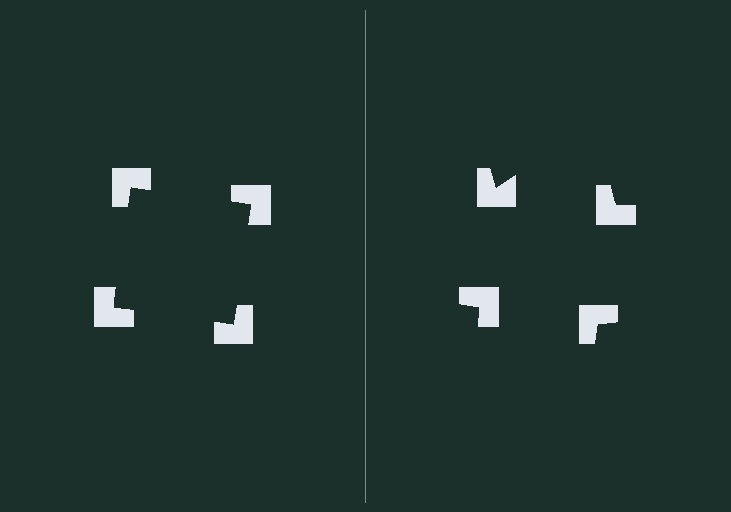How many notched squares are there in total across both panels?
8 — 4 on each side.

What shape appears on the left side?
An illusory square.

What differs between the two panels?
The notched squares are positioned identically on both sides; only the wedge orientations differ. On the left they align to a square; on the right they are misaligned.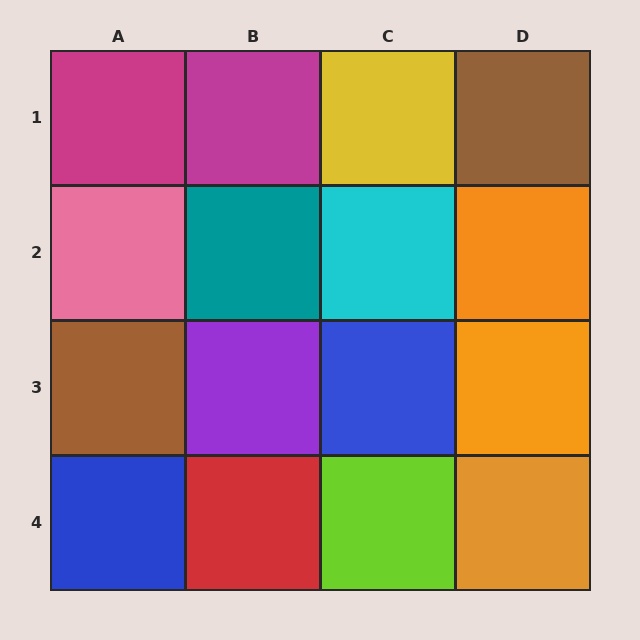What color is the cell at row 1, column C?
Yellow.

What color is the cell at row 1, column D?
Brown.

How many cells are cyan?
1 cell is cyan.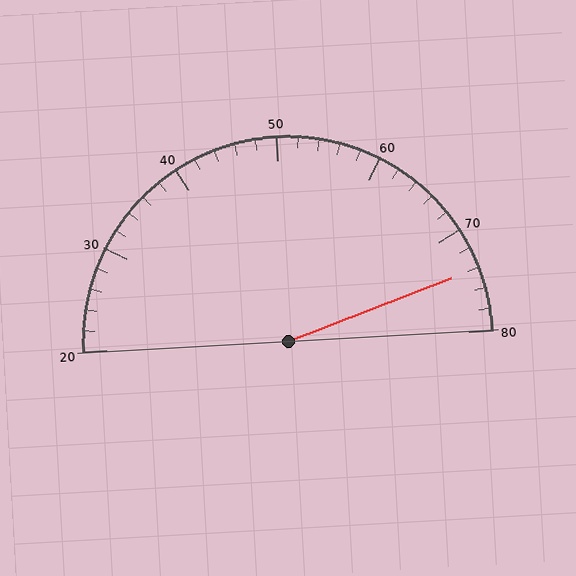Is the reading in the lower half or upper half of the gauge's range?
The reading is in the upper half of the range (20 to 80).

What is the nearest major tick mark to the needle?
The nearest major tick mark is 70.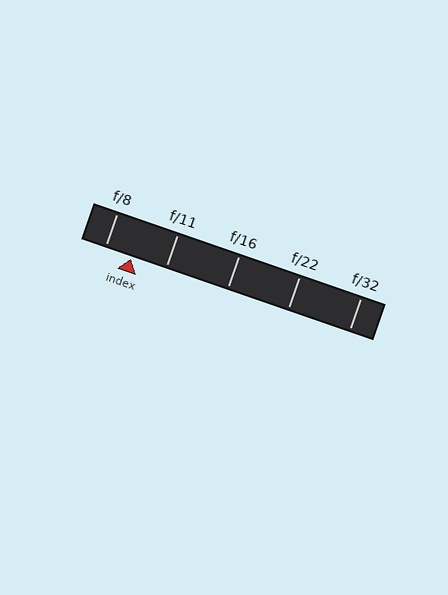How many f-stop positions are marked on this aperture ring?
There are 5 f-stop positions marked.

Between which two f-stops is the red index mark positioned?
The index mark is between f/8 and f/11.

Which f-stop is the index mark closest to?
The index mark is closest to f/8.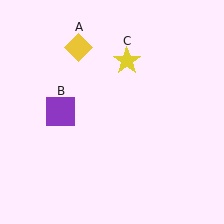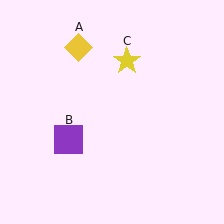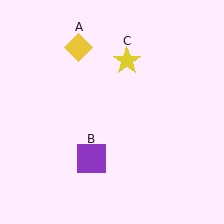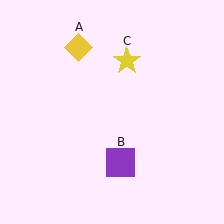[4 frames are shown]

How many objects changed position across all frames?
1 object changed position: purple square (object B).